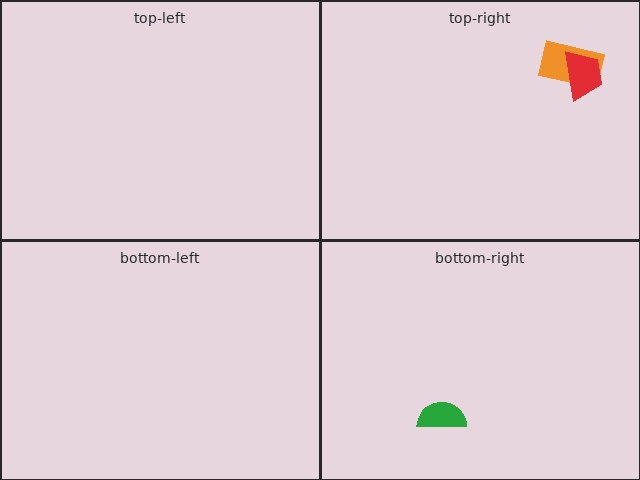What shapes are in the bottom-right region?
The green semicircle.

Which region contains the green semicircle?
The bottom-right region.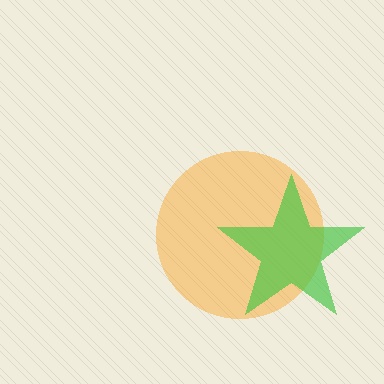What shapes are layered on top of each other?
The layered shapes are: an orange circle, a green star.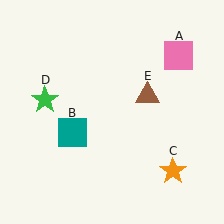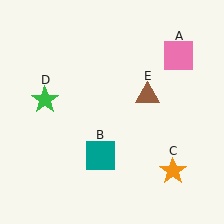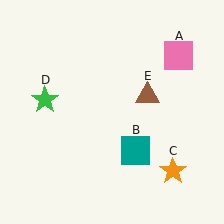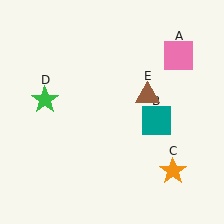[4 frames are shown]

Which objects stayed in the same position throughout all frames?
Pink square (object A) and orange star (object C) and green star (object D) and brown triangle (object E) remained stationary.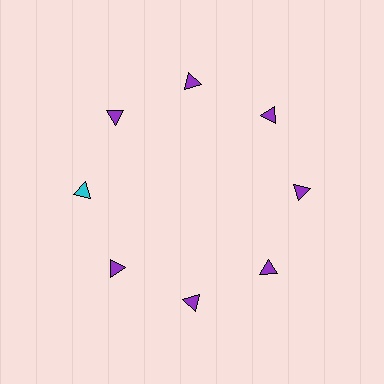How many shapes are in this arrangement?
There are 8 shapes arranged in a ring pattern.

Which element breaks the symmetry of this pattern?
The cyan triangle at roughly the 9 o'clock position breaks the symmetry. All other shapes are purple triangles.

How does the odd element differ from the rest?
It has a different color: cyan instead of purple.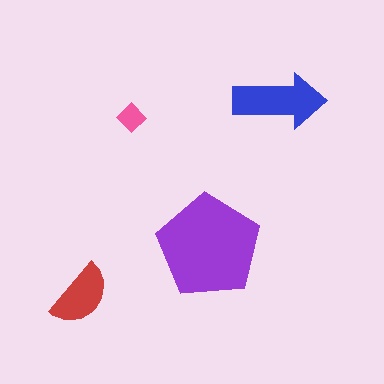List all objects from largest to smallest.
The purple pentagon, the blue arrow, the red semicircle, the pink diamond.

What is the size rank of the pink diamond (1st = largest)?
4th.